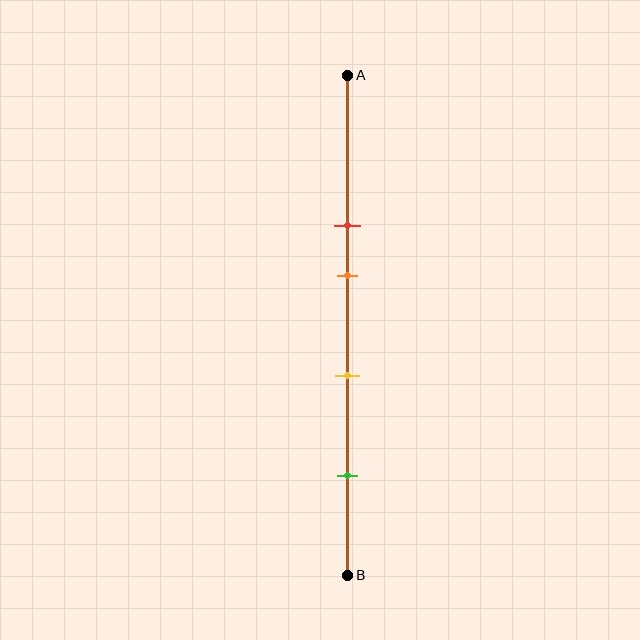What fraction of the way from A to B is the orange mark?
The orange mark is approximately 40% (0.4) of the way from A to B.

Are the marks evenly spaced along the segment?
No, the marks are not evenly spaced.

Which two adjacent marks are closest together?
The red and orange marks are the closest adjacent pair.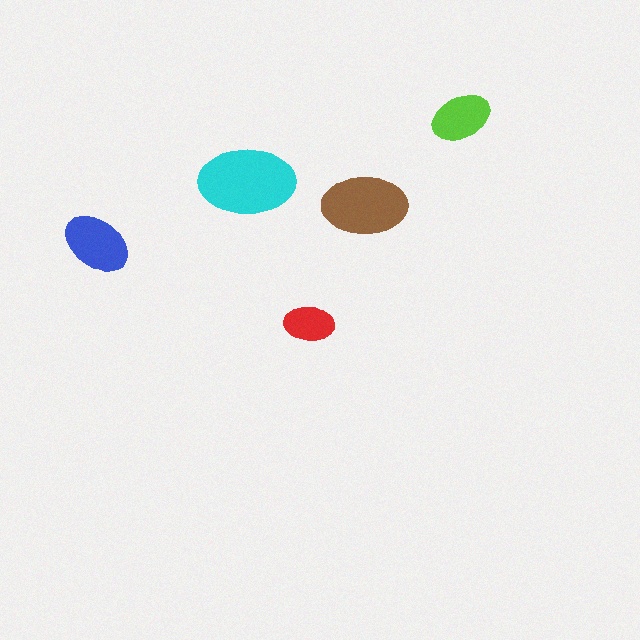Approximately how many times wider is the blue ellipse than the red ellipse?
About 1.5 times wider.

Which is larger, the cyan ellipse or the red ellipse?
The cyan one.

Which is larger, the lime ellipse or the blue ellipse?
The blue one.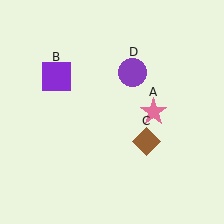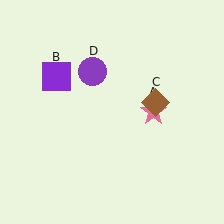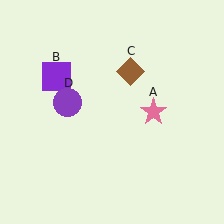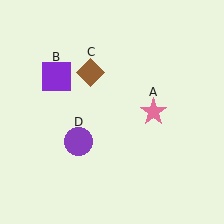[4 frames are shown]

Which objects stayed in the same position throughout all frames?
Pink star (object A) and purple square (object B) remained stationary.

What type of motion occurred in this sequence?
The brown diamond (object C), purple circle (object D) rotated counterclockwise around the center of the scene.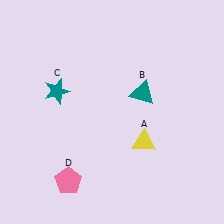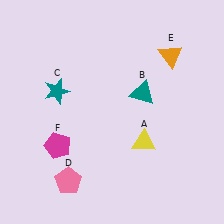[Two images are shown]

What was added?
An orange triangle (E), a magenta pentagon (F) were added in Image 2.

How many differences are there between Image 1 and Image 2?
There are 2 differences between the two images.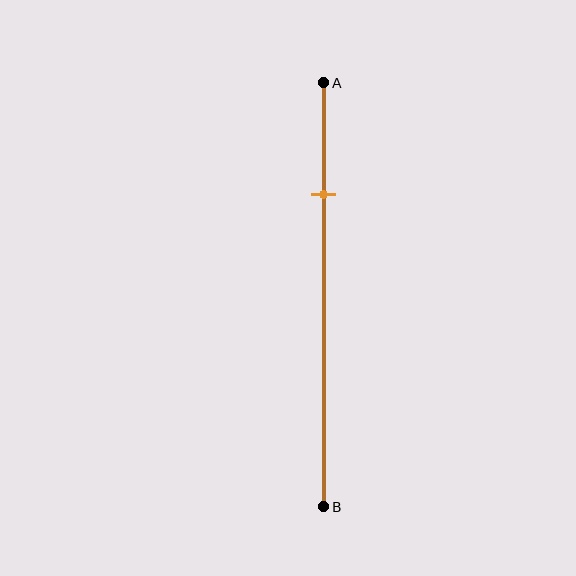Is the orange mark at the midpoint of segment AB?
No, the mark is at about 25% from A, not at the 50% midpoint.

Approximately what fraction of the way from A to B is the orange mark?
The orange mark is approximately 25% of the way from A to B.